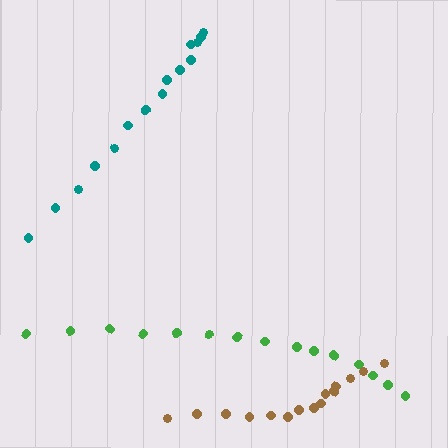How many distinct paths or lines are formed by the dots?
There are 3 distinct paths.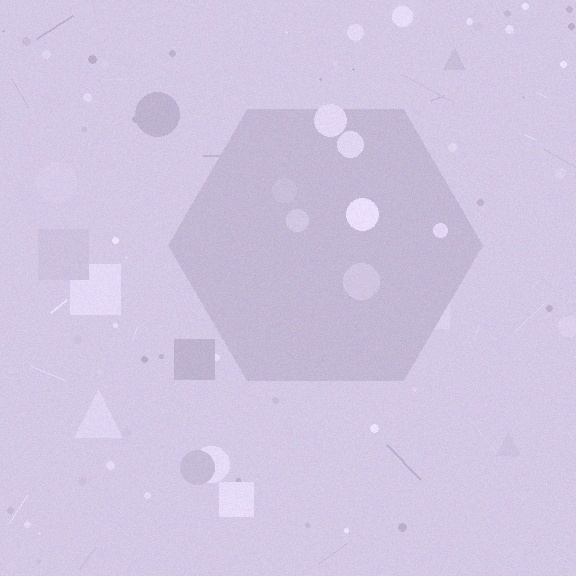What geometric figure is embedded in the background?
A hexagon is embedded in the background.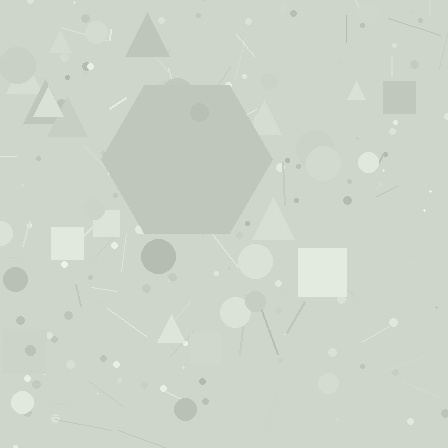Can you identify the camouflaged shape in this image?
The camouflaged shape is a hexagon.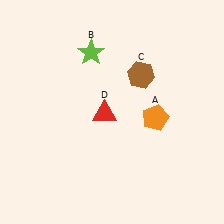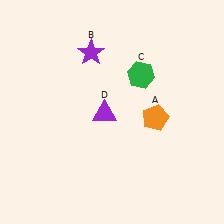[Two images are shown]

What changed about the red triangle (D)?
In Image 1, D is red. In Image 2, it changed to purple.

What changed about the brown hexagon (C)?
In Image 1, C is brown. In Image 2, it changed to green.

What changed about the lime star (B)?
In Image 1, B is lime. In Image 2, it changed to purple.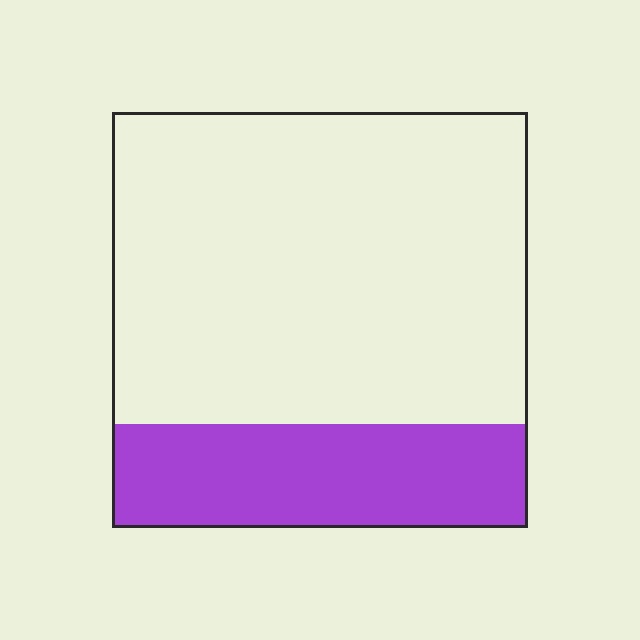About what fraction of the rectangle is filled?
About one quarter (1/4).